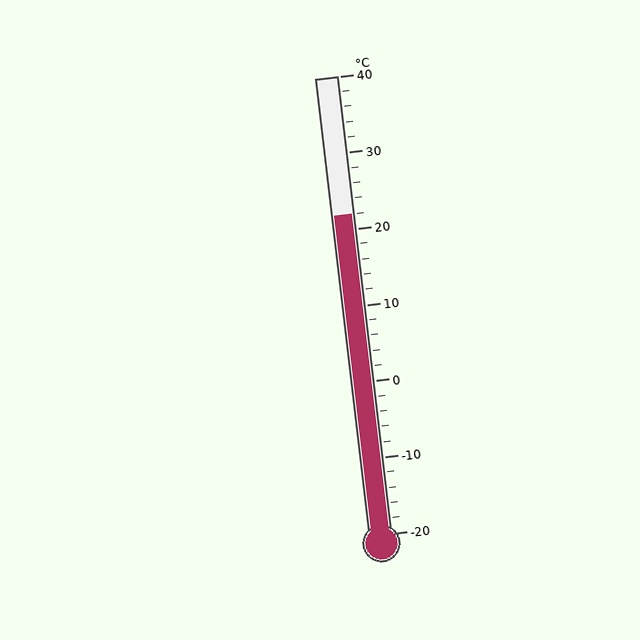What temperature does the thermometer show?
The thermometer shows approximately 22°C.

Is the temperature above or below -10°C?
The temperature is above -10°C.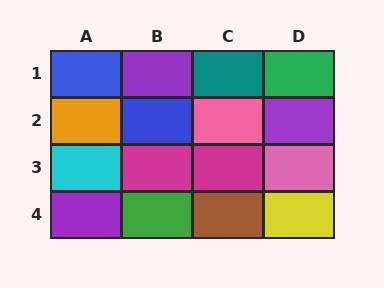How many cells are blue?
2 cells are blue.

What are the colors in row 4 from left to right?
Purple, green, brown, yellow.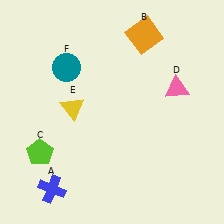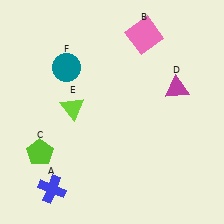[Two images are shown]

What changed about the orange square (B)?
In Image 1, B is orange. In Image 2, it changed to pink.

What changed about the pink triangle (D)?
In Image 1, D is pink. In Image 2, it changed to magenta.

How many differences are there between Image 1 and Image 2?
There are 3 differences between the two images.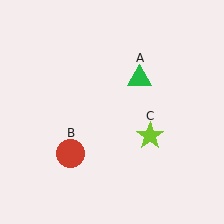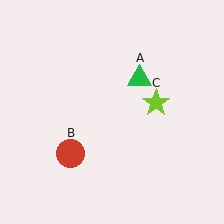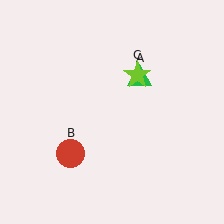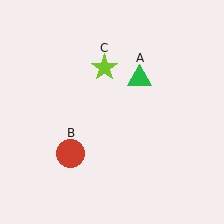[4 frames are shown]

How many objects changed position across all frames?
1 object changed position: lime star (object C).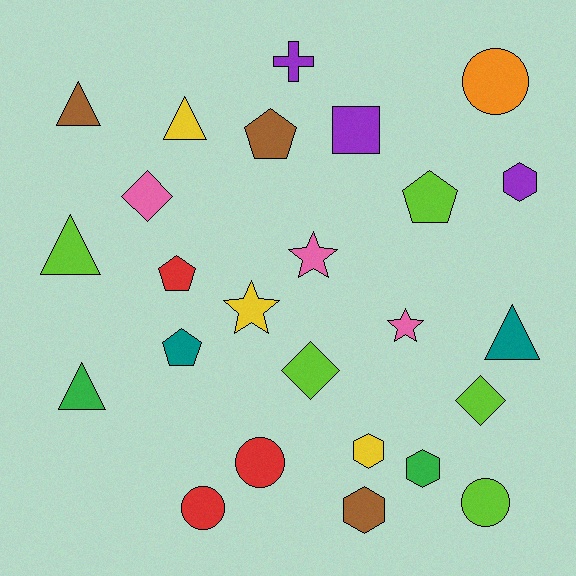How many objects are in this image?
There are 25 objects.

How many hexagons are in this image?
There are 4 hexagons.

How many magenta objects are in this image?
There are no magenta objects.